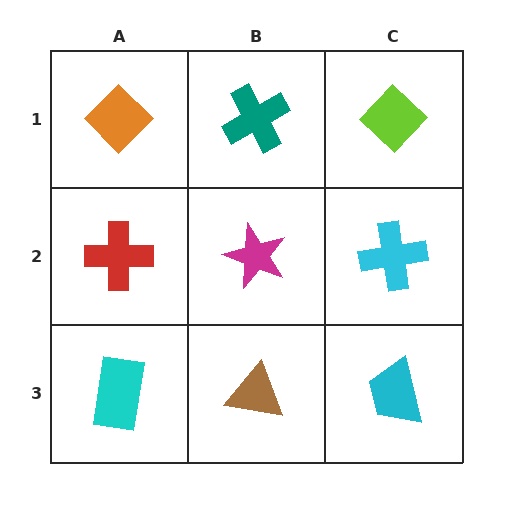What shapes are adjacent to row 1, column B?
A magenta star (row 2, column B), an orange diamond (row 1, column A), a lime diamond (row 1, column C).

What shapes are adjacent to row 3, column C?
A cyan cross (row 2, column C), a brown triangle (row 3, column B).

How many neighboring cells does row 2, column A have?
3.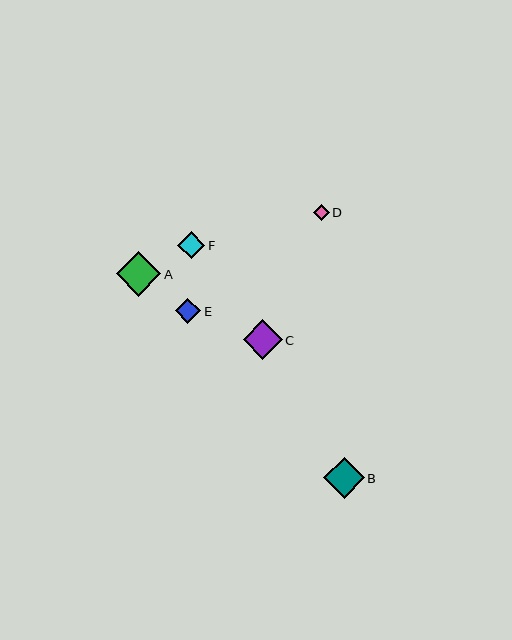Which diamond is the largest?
Diamond A is the largest with a size of approximately 45 pixels.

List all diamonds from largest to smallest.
From largest to smallest: A, B, C, F, E, D.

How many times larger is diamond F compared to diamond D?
Diamond F is approximately 1.7 times the size of diamond D.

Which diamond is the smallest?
Diamond D is the smallest with a size of approximately 16 pixels.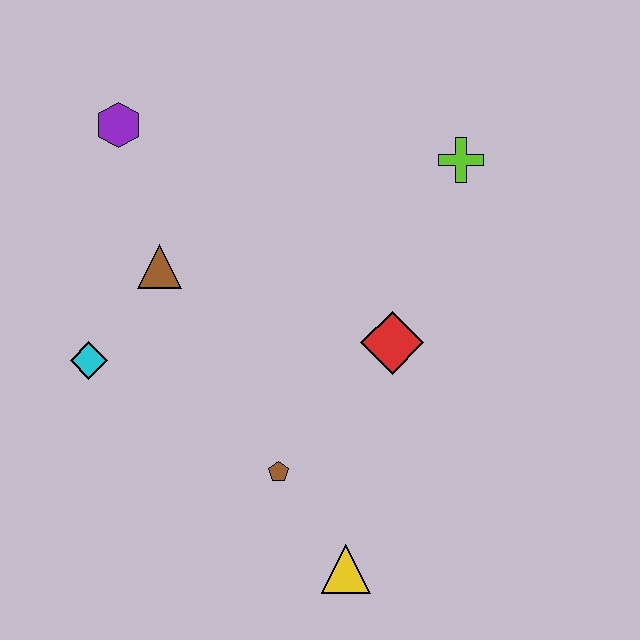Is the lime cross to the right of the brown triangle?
Yes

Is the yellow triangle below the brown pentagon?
Yes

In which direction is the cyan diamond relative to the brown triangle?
The cyan diamond is below the brown triangle.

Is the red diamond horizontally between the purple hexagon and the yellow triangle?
No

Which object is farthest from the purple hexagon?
The yellow triangle is farthest from the purple hexagon.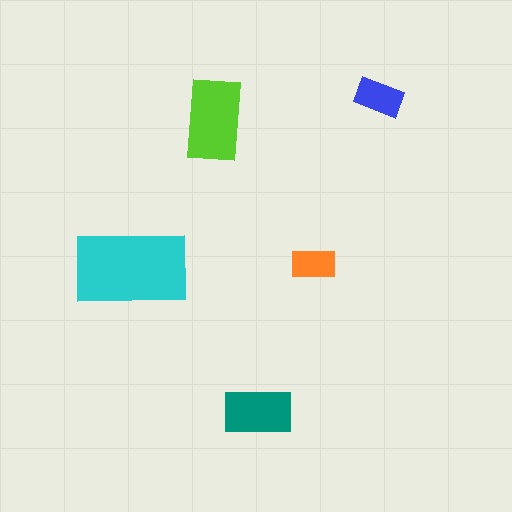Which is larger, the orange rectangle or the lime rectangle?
The lime one.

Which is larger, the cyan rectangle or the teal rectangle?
The cyan one.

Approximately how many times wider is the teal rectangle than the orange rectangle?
About 1.5 times wider.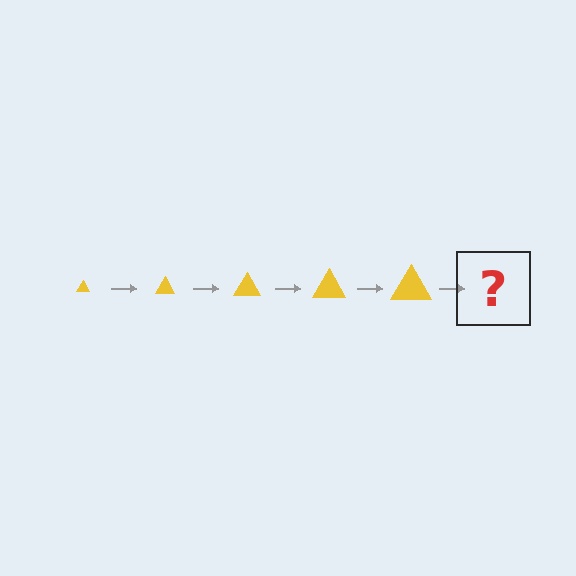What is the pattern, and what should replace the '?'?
The pattern is that the triangle gets progressively larger each step. The '?' should be a yellow triangle, larger than the previous one.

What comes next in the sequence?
The next element should be a yellow triangle, larger than the previous one.